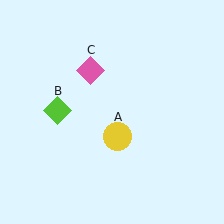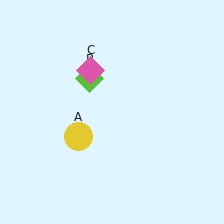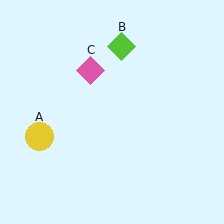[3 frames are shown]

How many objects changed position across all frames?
2 objects changed position: yellow circle (object A), lime diamond (object B).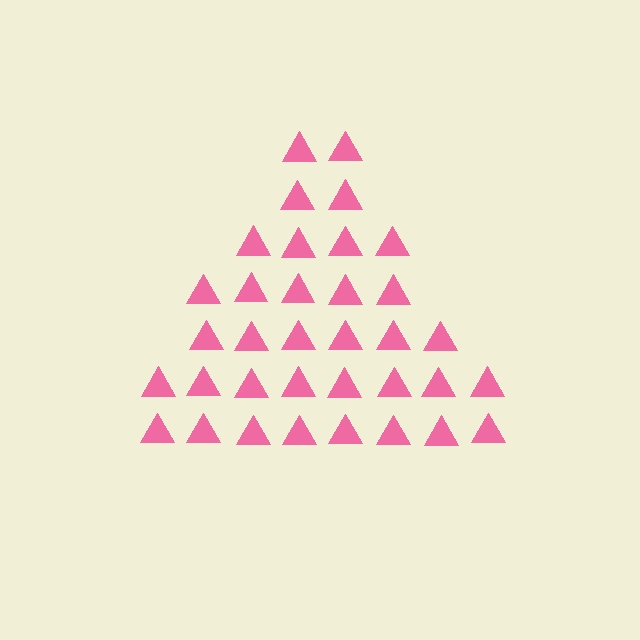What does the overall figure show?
The overall figure shows a triangle.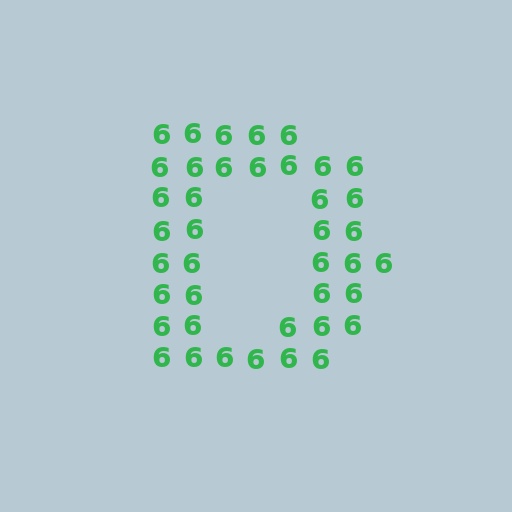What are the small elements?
The small elements are digit 6's.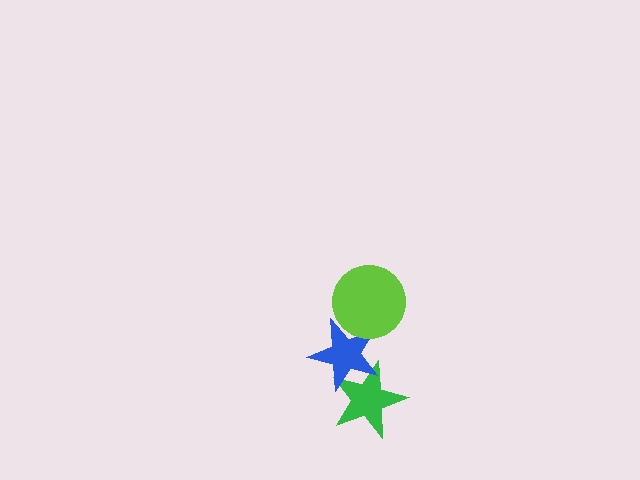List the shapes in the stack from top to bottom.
From top to bottom: the lime circle, the blue star, the green star.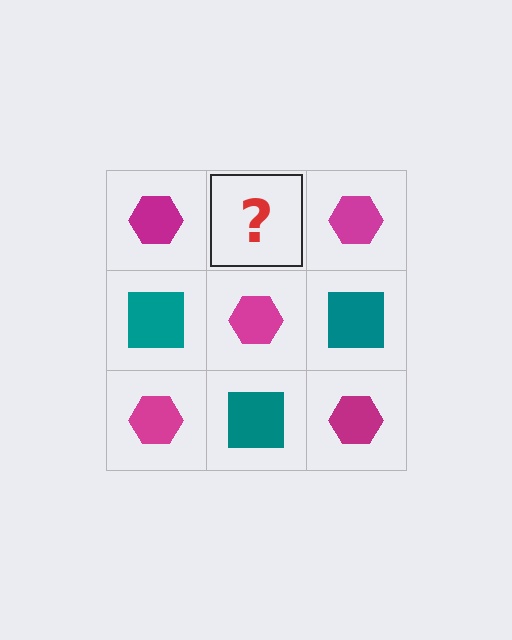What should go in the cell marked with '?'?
The missing cell should contain a teal square.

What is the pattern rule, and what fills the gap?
The rule is that it alternates magenta hexagon and teal square in a checkerboard pattern. The gap should be filled with a teal square.